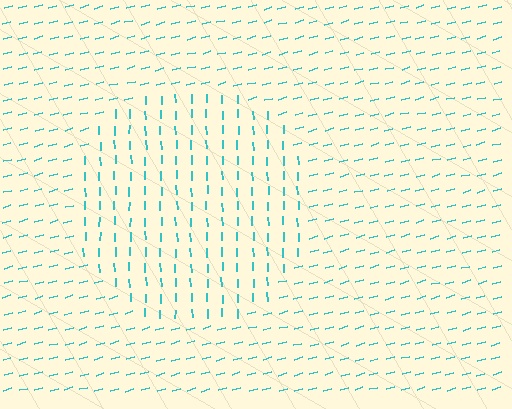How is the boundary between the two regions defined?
The boundary is defined purely by a change in line orientation (approximately 76 degrees difference). All lines are the same color and thickness.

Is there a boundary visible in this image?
Yes, there is a texture boundary formed by a change in line orientation.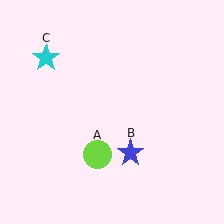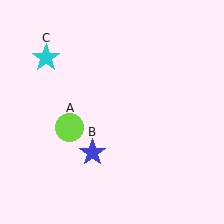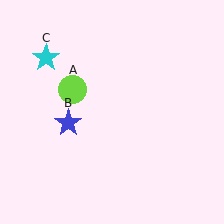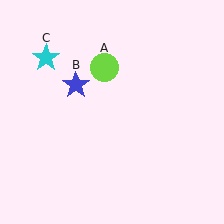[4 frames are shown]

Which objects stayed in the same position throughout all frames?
Cyan star (object C) remained stationary.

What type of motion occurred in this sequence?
The lime circle (object A), blue star (object B) rotated clockwise around the center of the scene.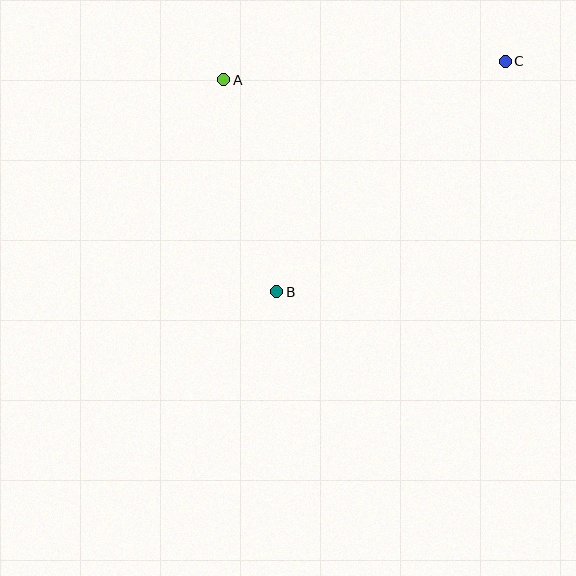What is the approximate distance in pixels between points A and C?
The distance between A and C is approximately 282 pixels.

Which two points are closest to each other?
Points A and B are closest to each other.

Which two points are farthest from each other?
Points B and C are farthest from each other.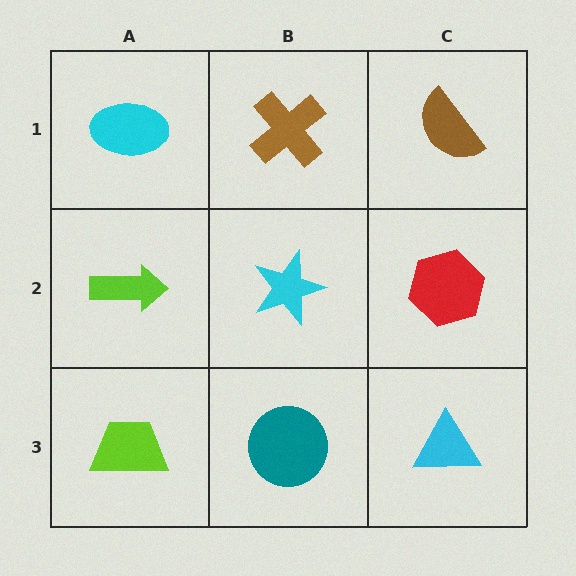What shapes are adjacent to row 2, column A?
A cyan ellipse (row 1, column A), a lime trapezoid (row 3, column A), a cyan star (row 2, column B).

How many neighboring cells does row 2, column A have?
3.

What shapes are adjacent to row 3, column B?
A cyan star (row 2, column B), a lime trapezoid (row 3, column A), a cyan triangle (row 3, column C).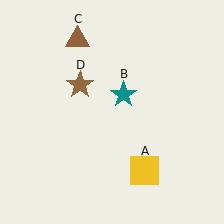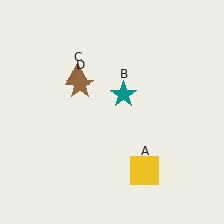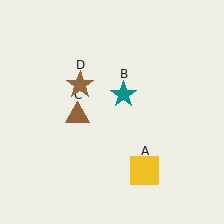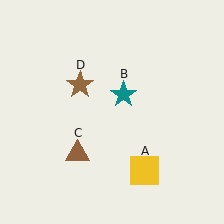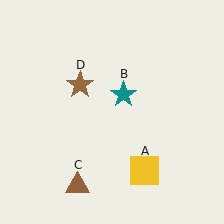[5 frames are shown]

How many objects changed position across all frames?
1 object changed position: brown triangle (object C).